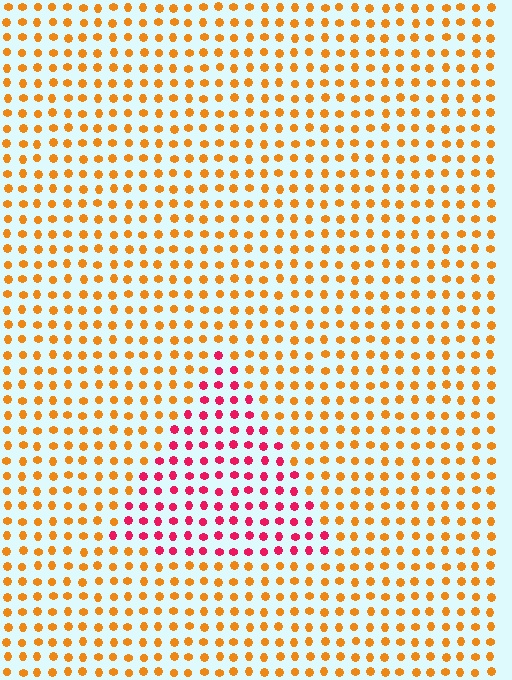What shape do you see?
I see a triangle.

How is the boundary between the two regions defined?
The boundary is defined purely by a slight shift in hue (about 52 degrees). Spacing, size, and orientation are identical on both sides.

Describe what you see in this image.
The image is filled with small orange elements in a uniform arrangement. A triangle-shaped region is visible where the elements are tinted to a slightly different hue, forming a subtle color boundary.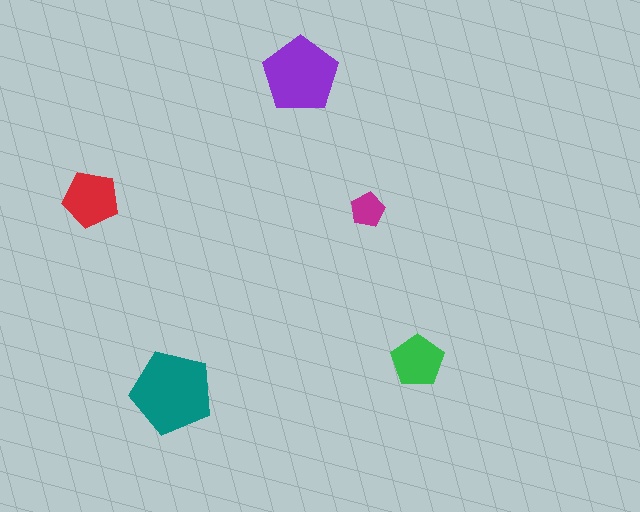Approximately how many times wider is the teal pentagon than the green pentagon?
About 1.5 times wider.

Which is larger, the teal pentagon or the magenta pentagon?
The teal one.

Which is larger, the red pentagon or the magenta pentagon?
The red one.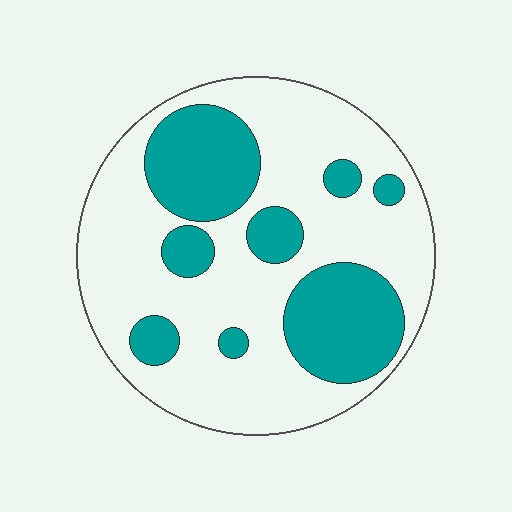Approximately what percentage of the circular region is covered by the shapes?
Approximately 30%.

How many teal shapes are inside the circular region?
8.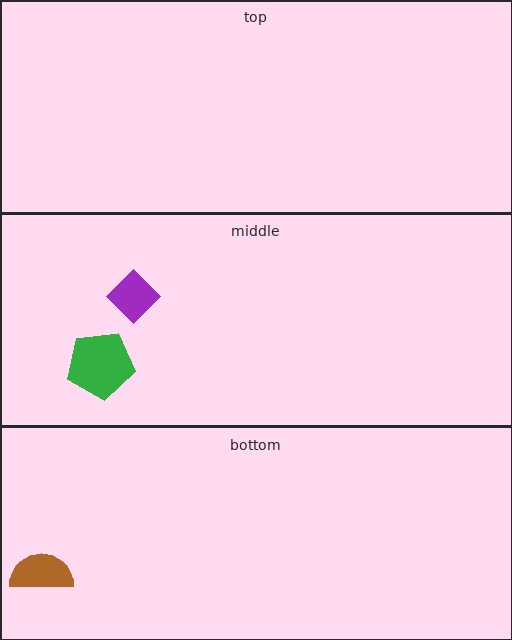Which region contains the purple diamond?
The middle region.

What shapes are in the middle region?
The purple diamond, the green pentagon.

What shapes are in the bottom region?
The brown semicircle.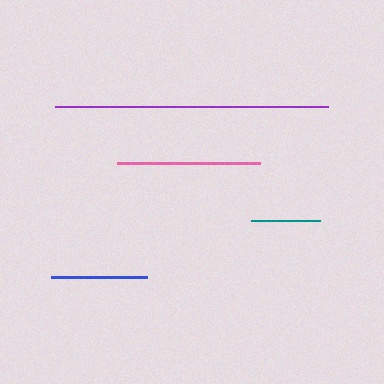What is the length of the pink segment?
The pink segment is approximately 142 pixels long.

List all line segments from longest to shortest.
From longest to shortest: purple, pink, blue, teal.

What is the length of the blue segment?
The blue segment is approximately 95 pixels long.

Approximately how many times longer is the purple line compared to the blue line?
The purple line is approximately 2.9 times the length of the blue line.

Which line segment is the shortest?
The teal line is the shortest at approximately 69 pixels.